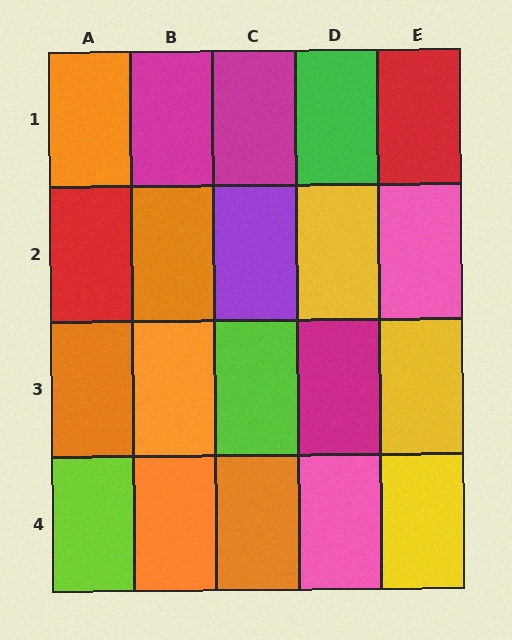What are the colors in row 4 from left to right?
Lime, orange, orange, pink, yellow.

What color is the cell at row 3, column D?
Magenta.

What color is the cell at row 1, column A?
Orange.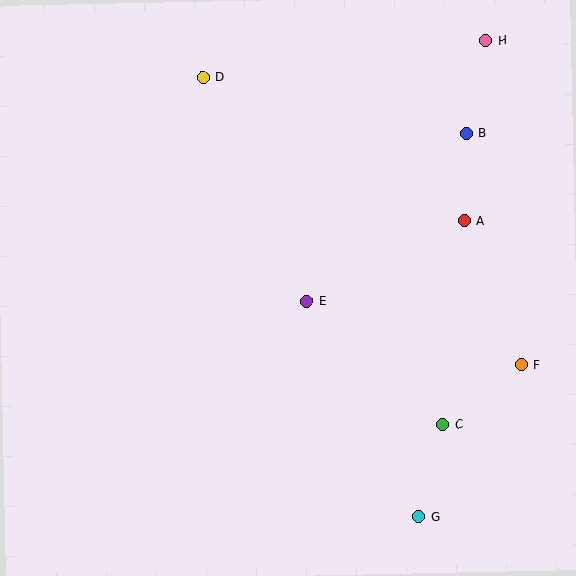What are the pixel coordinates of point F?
Point F is at (521, 365).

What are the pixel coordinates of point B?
Point B is at (466, 133).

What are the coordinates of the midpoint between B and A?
The midpoint between B and A is at (465, 177).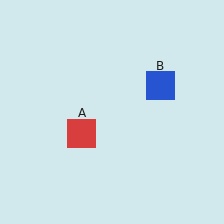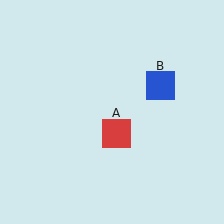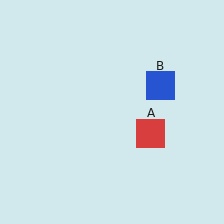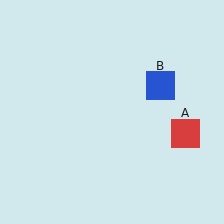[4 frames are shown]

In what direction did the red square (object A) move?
The red square (object A) moved right.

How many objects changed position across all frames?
1 object changed position: red square (object A).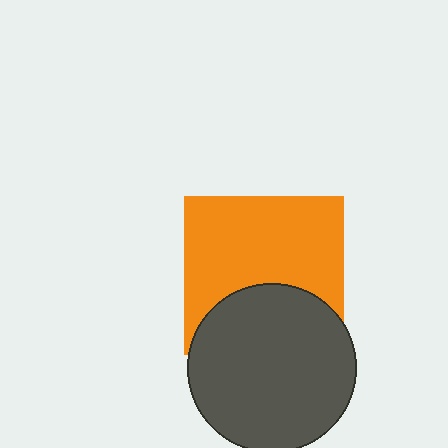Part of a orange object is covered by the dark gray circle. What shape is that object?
It is a square.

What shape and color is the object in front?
The object in front is a dark gray circle.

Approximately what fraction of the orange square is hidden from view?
Roughly 35% of the orange square is hidden behind the dark gray circle.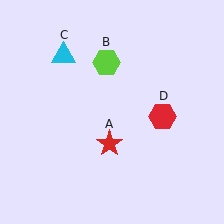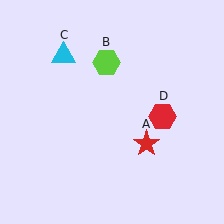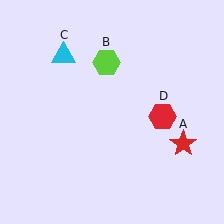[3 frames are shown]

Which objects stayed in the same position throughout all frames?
Lime hexagon (object B) and cyan triangle (object C) and red hexagon (object D) remained stationary.